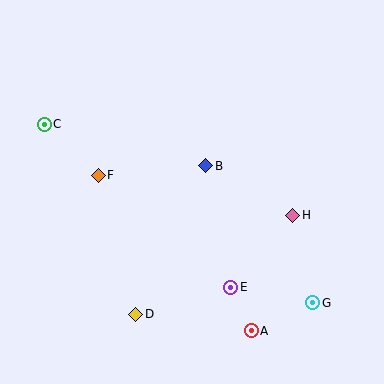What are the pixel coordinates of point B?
Point B is at (206, 166).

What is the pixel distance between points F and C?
The distance between F and C is 74 pixels.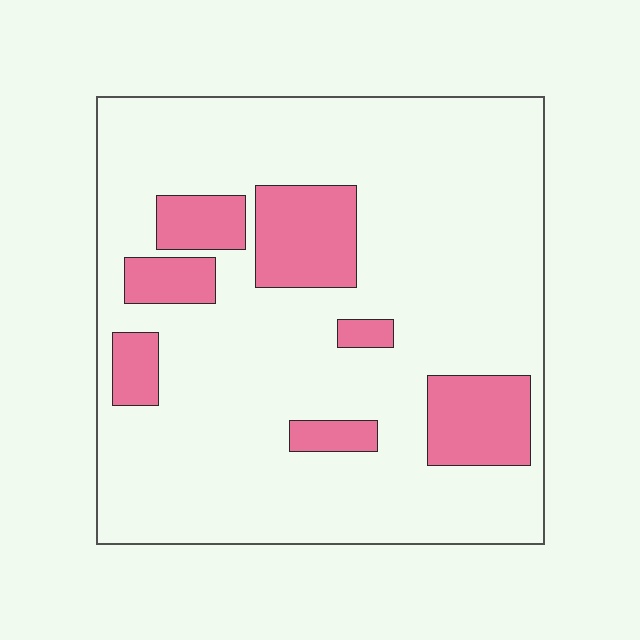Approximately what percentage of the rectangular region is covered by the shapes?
Approximately 20%.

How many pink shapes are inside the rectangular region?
7.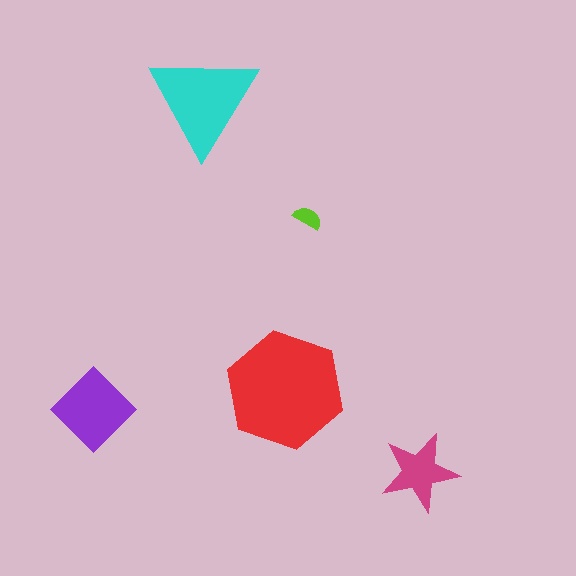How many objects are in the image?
There are 5 objects in the image.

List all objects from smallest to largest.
The lime semicircle, the magenta star, the purple diamond, the cyan triangle, the red hexagon.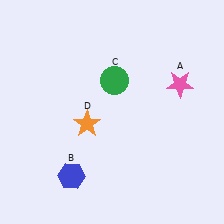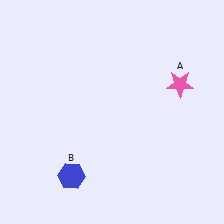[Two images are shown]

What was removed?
The orange star (D), the green circle (C) were removed in Image 2.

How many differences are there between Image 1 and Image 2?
There are 2 differences between the two images.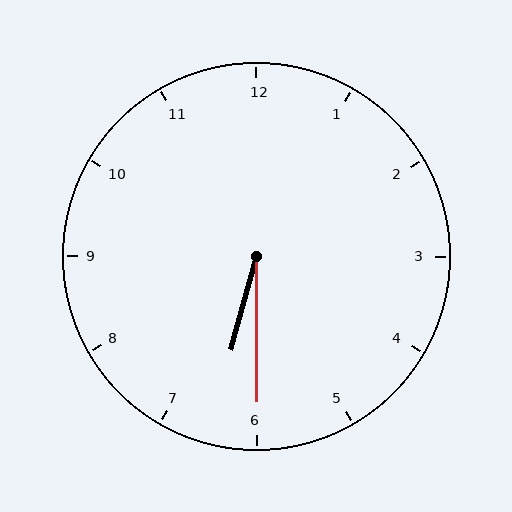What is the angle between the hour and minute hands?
Approximately 15 degrees.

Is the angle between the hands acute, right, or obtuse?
It is acute.